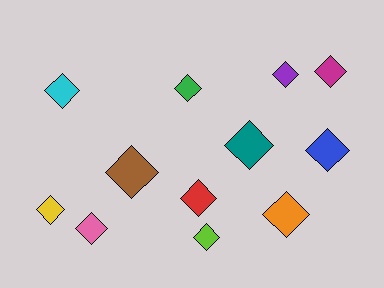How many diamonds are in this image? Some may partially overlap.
There are 12 diamonds.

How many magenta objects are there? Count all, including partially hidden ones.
There is 1 magenta object.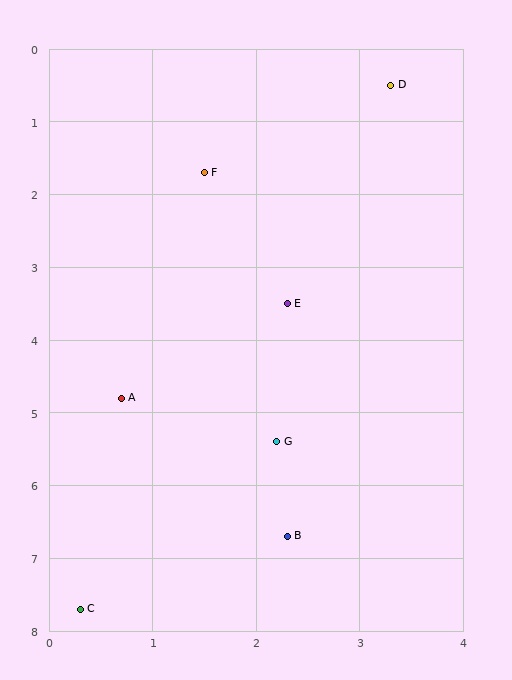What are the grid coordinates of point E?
Point E is at approximately (2.3, 3.5).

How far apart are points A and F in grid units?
Points A and F are about 3.2 grid units apart.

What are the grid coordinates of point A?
Point A is at approximately (0.7, 4.8).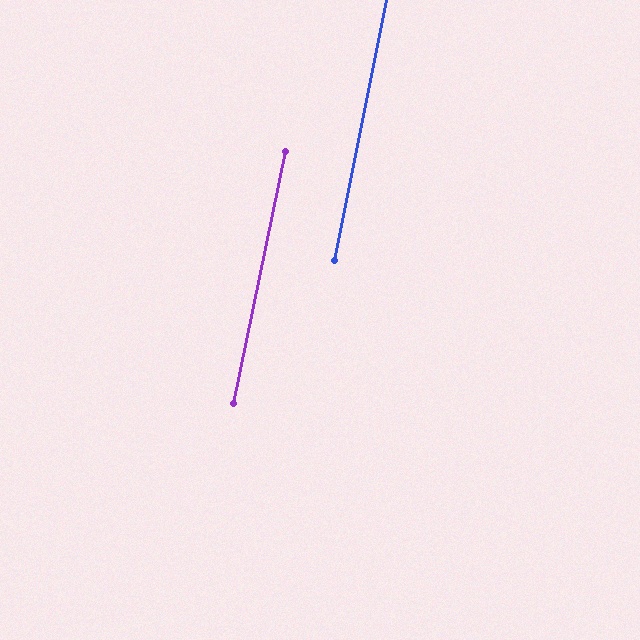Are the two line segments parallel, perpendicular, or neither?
Parallel — their directions differ by only 0.3°.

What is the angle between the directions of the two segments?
Approximately 0 degrees.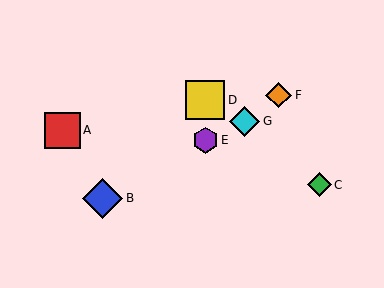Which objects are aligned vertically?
Objects D, E are aligned vertically.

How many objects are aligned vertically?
2 objects (D, E) are aligned vertically.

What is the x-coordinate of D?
Object D is at x≈205.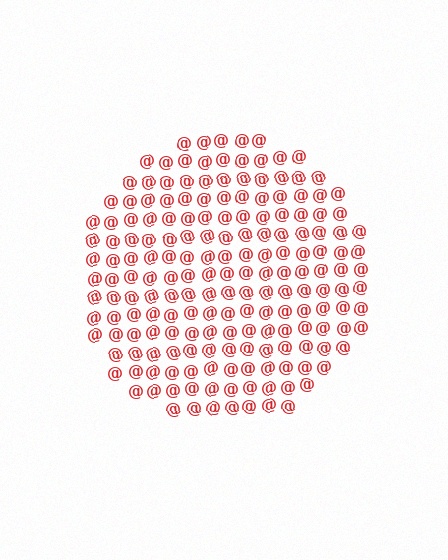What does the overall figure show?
The overall figure shows a circle.